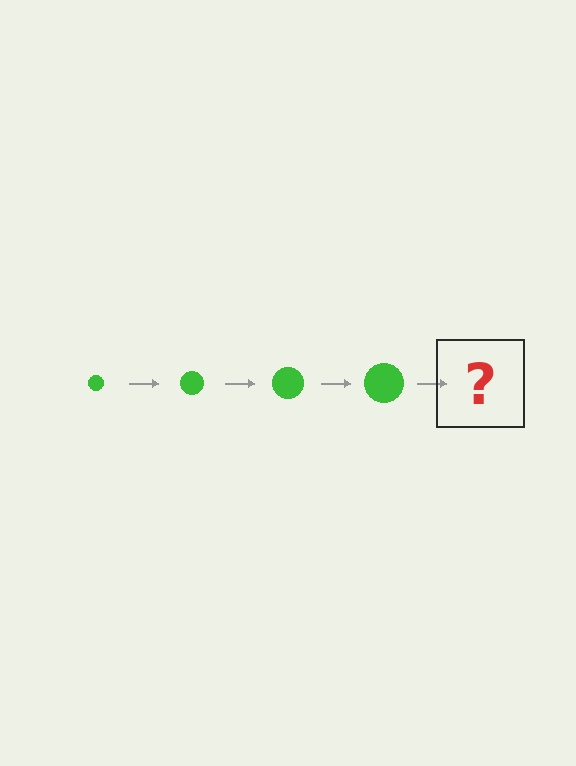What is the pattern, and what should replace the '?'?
The pattern is that the circle gets progressively larger each step. The '?' should be a green circle, larger than the previous one.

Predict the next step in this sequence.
The next step is a green circle, larger than the previous one.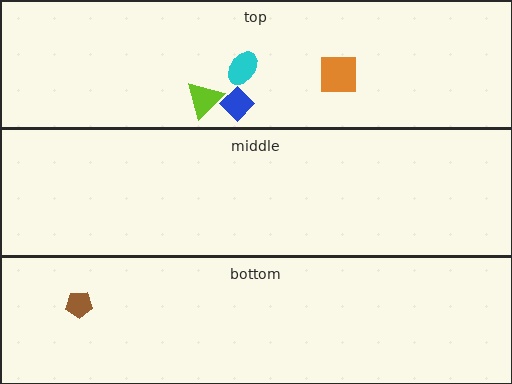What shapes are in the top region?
The orange square, the lime triangle, the blue diamond, the cyan ellipse.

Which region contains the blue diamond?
The top region.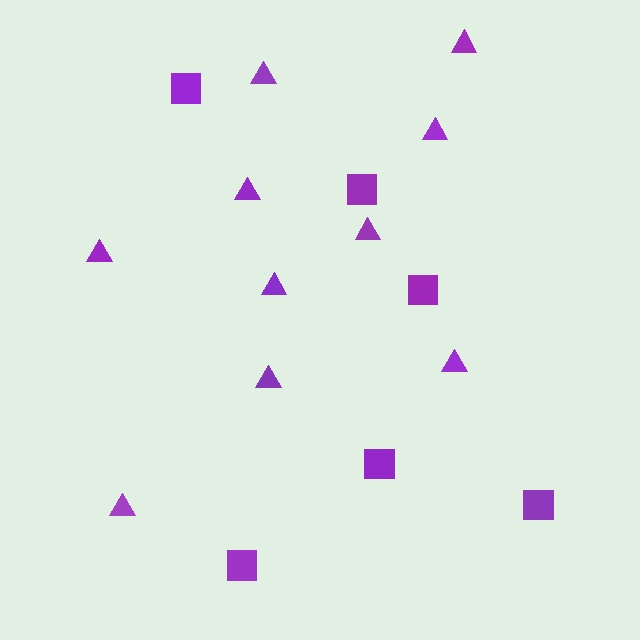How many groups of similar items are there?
There are 2 groups: one group of squares (6) and one group of triangles (10).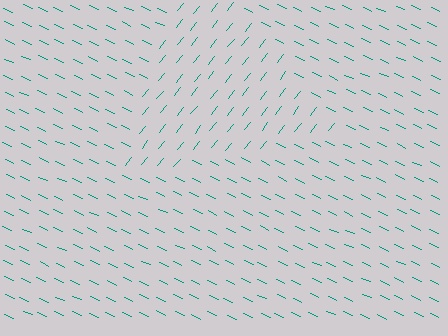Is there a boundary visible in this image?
Yes, there is a texture boundary formed by a change in line orientation.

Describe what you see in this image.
The image is filled with small teal line segments. A triangle region in the image has lines oriented differently from the surrounding lines, creating a visible texture boundary.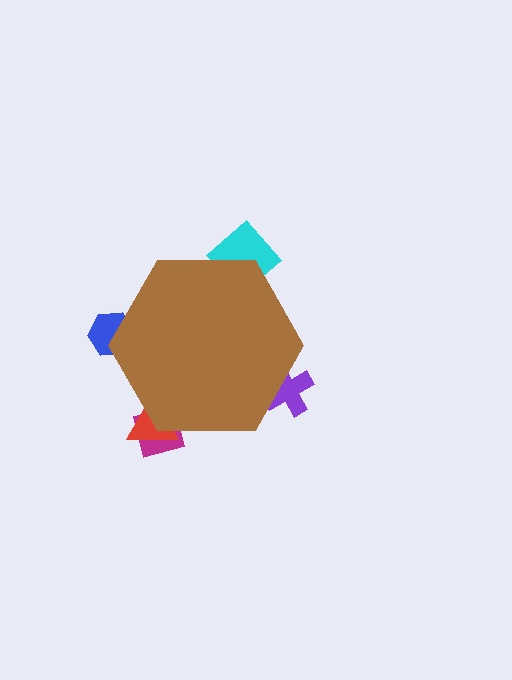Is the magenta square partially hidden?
Yes, the magenta square is partially hidden behind the brown hexagon.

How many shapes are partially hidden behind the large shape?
5 shapes are partially hidden.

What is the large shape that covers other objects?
A brown hexagon.